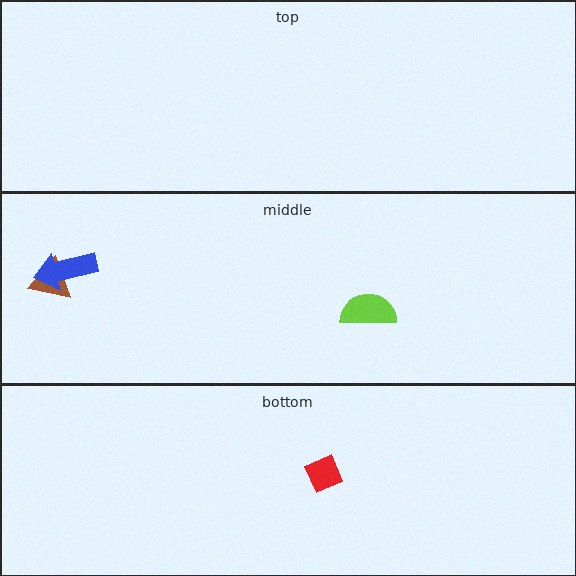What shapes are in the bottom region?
The red diamond.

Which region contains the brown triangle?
The middle region.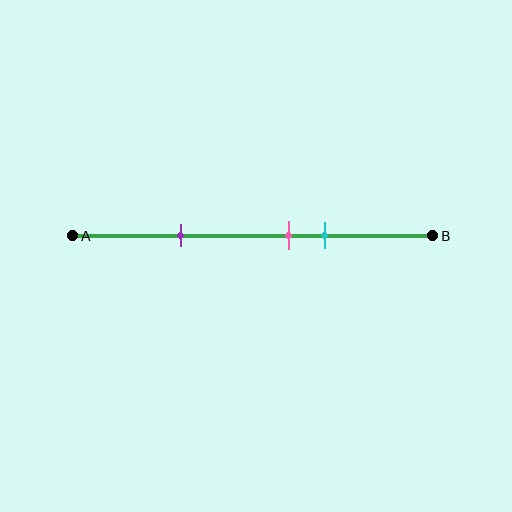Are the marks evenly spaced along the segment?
No, the marks are not evenly spaced.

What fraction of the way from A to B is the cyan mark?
The cyan mark is approximately 70% (0.7) of the way from A to B.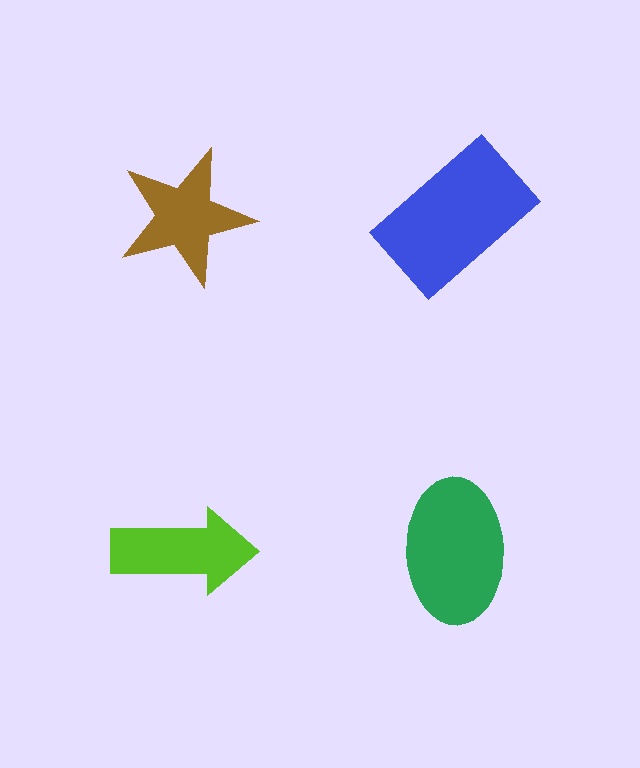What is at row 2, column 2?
A green ellipse.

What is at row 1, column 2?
A blue rectangle.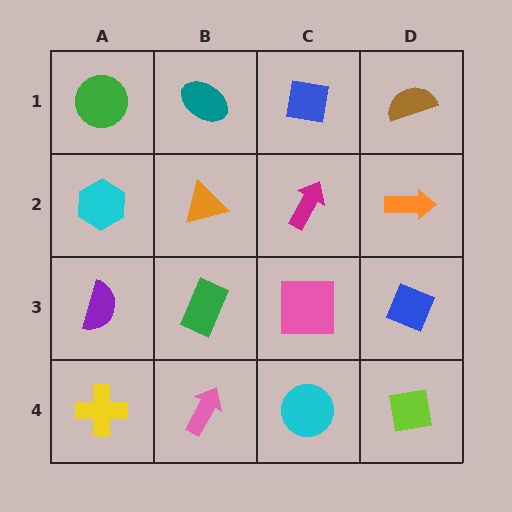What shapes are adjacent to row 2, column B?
A teal ellipse (row 1, column B), a green rectangle (row 3, column B), a cyan hexagon (row 2, column A), a magenta arrow (row 2, column C).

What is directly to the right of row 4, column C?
A lime square.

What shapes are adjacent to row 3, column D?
An orange arrow (row 2, column D), a lime square (row 4, column D), a pink square (row 3, column C).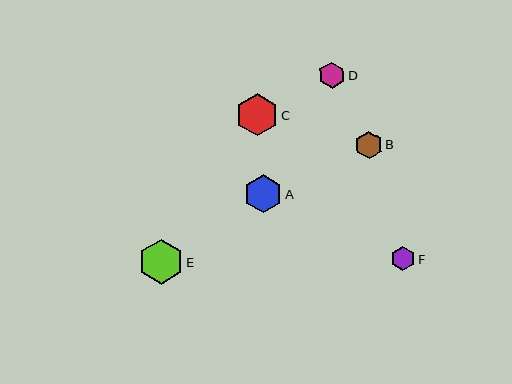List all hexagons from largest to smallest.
From largest to smallest: E, C, A, B, D, F.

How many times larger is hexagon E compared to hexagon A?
Hexagon E is approximately 1.2 times the size of hexagon A.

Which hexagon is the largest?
Hexagon E is the largest with a size of approximately 44 pixels.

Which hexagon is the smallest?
Hexagon F is the smallest with a size of approximately 24 pixels.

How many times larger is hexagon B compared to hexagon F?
Hexagon B is approximately 1.1 times the size of hexagon F.